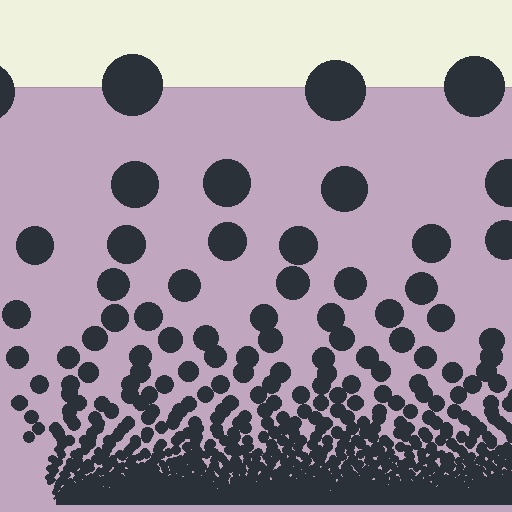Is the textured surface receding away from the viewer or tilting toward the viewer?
The surface appears to tilt toward the viewer. Texture elements get larger and sparser toward the top.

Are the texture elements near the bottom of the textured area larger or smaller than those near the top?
Smaller. The gradient is inverted — elements near the bottom are smaller and denser.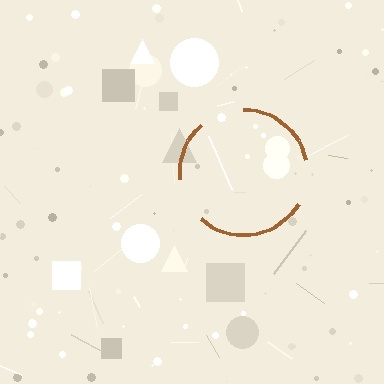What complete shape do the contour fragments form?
The contour fragments form a circle.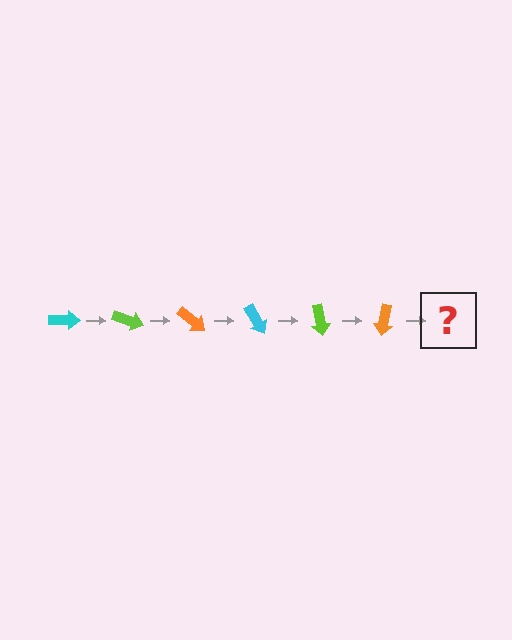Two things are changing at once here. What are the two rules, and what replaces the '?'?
The two rules are that it rotates 20 degrees each step and the color cycles through cyan, lime, and orange. The '?' should be a cyan arrow, rotated 120 degrees from the start.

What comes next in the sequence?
The next element should be a cyan arrow, rotated 120 degrees from the start.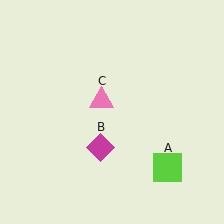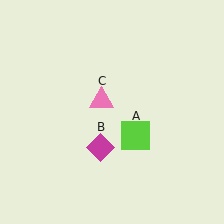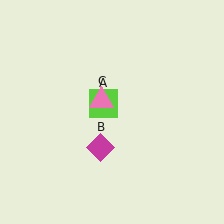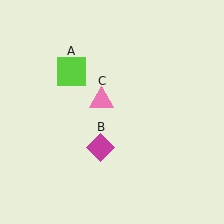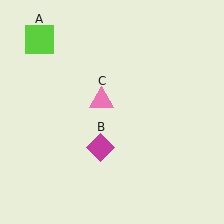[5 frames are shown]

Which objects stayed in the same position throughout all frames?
Magenta diamond (object B) and pink triangle (object C) remained stationary.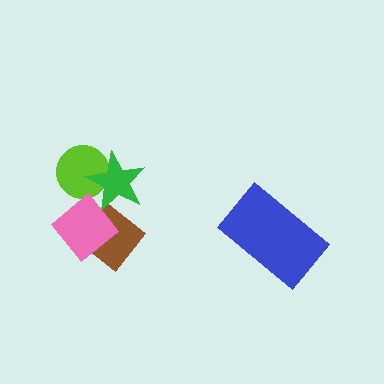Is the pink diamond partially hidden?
No, no other shape covers it.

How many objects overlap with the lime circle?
1 object overlaps with the lime circle.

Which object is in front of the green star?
The pink diamond is in front of the green star.